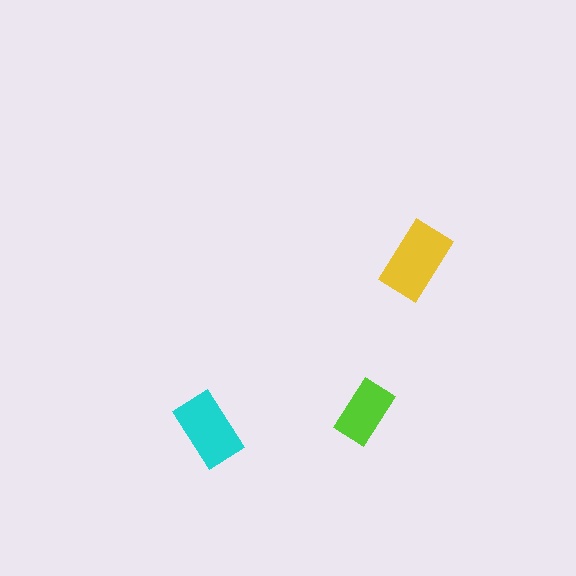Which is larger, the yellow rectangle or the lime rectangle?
The yellow one.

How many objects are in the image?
There are 3 objects in the image.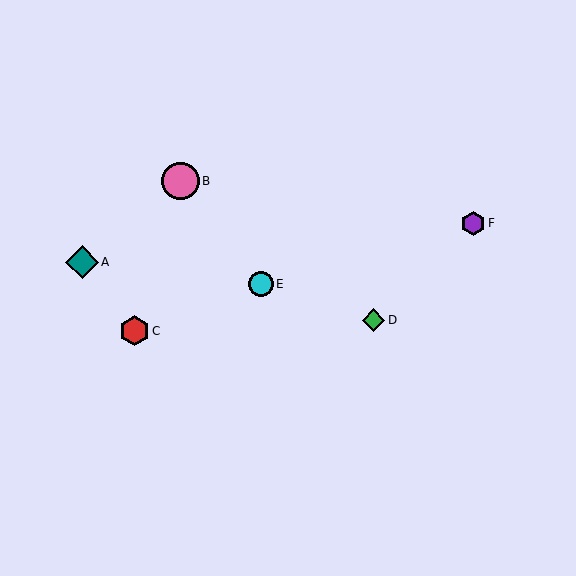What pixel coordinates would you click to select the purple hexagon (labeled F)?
Click at (473, 223) to select the purple hexagon F.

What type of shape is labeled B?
Shape B is a pink circle.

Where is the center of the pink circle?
The center of the pink circle is at (180, 181).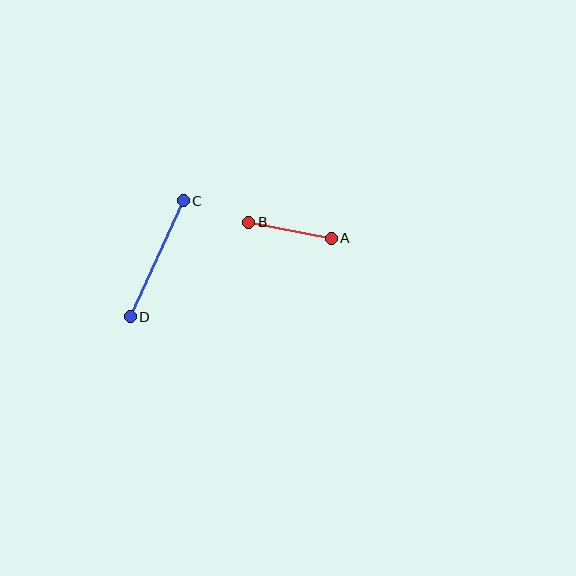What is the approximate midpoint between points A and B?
The midpoint is at approximately (290, 230) pixels.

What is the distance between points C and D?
The distance is approximately 127 pixels.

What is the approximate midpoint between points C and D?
The midpoint is at approximately (157, 259) pixels.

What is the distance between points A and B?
The distance is approximately 84 pixels.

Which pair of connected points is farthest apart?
Points C and D are farthest apart.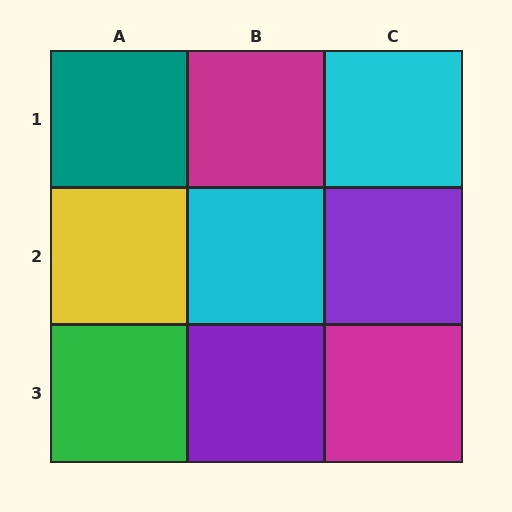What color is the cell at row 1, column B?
Magenta.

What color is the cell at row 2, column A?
Yellow.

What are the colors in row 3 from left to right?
Green, purple, magenta.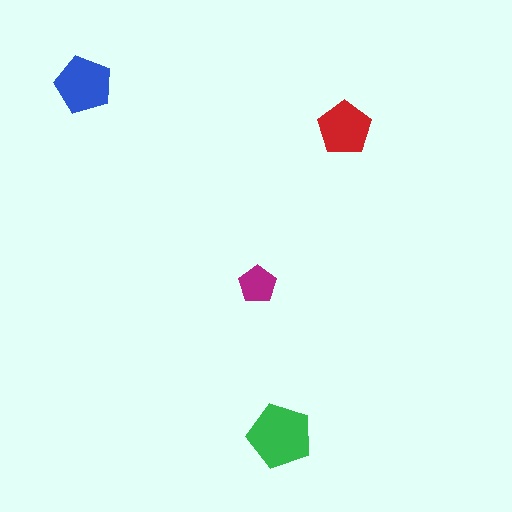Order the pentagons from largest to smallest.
the green one, the blue one, the red one, the magenta one.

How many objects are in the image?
There are 4 objects in the image.